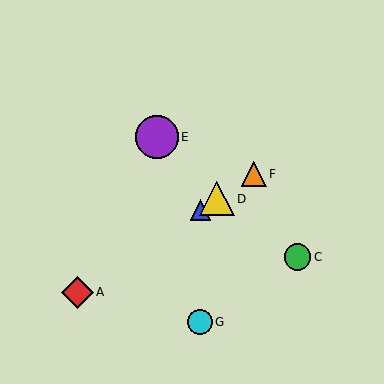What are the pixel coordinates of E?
Object E is at (157, 137).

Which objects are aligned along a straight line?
Objects A, B, D, F are aligned along a straight line.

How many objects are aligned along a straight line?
4 objects (A, B, D, F) are aligned along a straight line.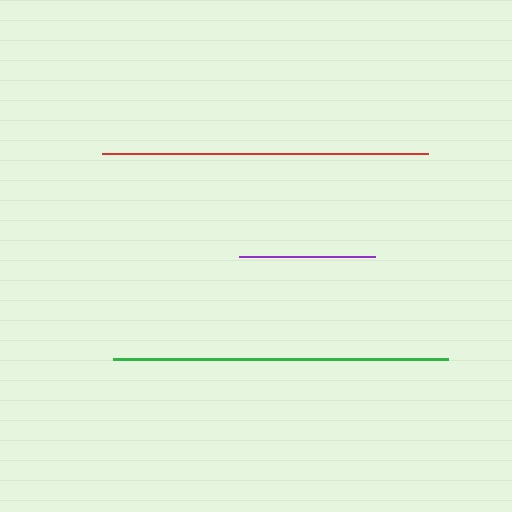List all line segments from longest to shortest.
From longest to shortest: green, red, purple.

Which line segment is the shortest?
The purple line is the shortest at approximately 136 pixels.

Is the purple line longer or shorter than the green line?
The green line is longer than the purple line.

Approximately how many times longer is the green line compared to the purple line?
The green line is approximately 2.5 times the length of the purple line.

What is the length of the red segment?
The red segment is approximately 326 pixels long.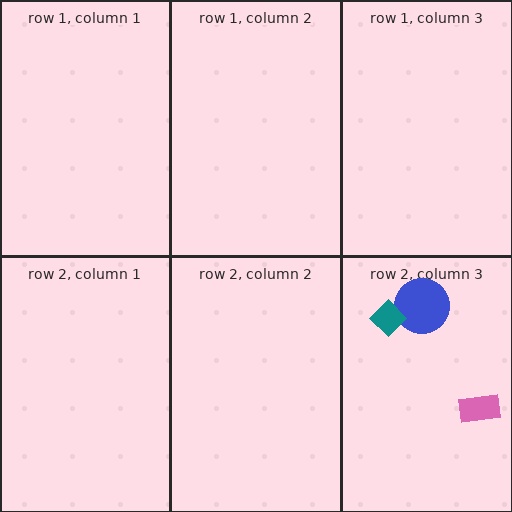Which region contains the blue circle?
The row 2, column 3 region.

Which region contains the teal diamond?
The row 2, column 3 region.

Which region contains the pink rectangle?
The row 2, column 3 region.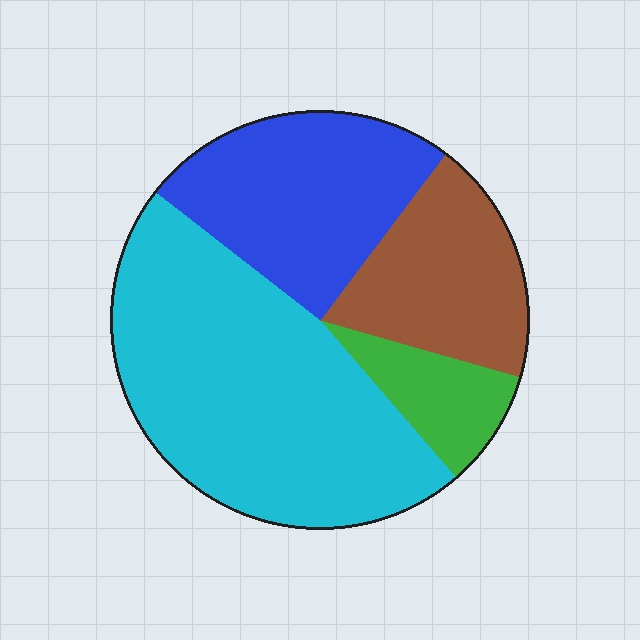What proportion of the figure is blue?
Blue covers around 25% of the figure.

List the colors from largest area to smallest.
From largest to smallest: cyan, blue, brown, green.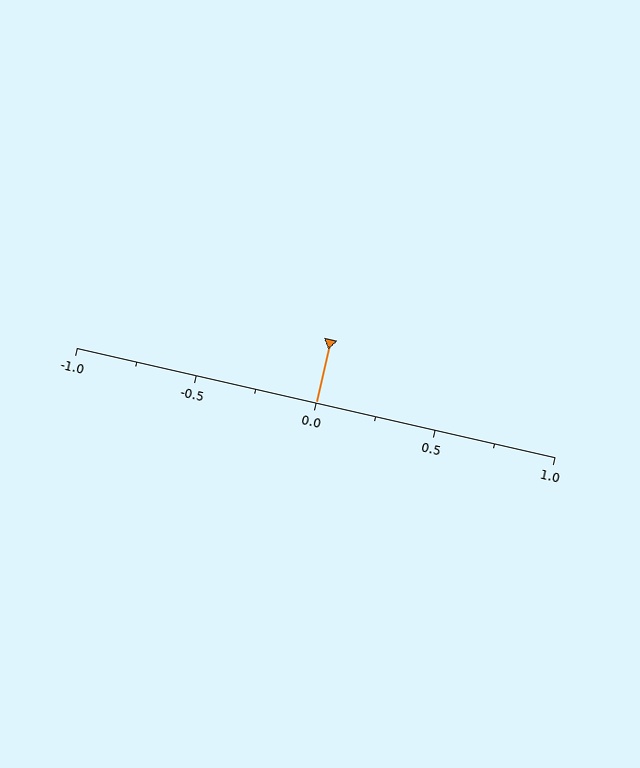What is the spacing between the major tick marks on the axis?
The major ticks are spaced 0.5 apart.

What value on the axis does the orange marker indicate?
The marker indicates approximately 0.